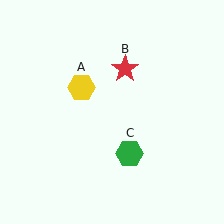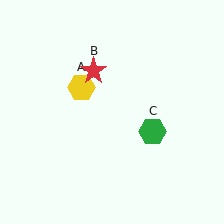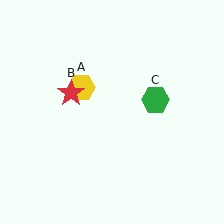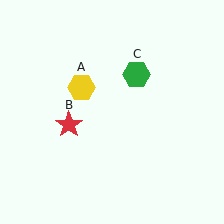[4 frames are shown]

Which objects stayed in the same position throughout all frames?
Yellow hexagon (object A) remained stationary.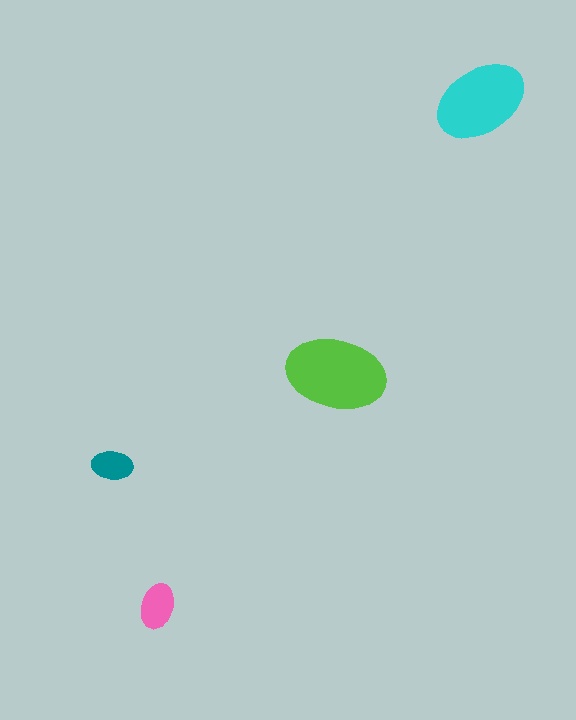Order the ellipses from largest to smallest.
the lime one, the cyan one, the pink one, the teal one.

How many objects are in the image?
There are 4 objects in the image.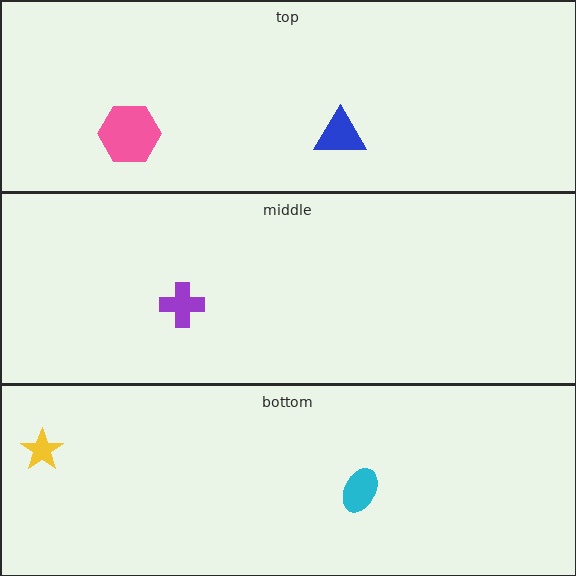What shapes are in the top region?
The pink hexagon, the blue triangle.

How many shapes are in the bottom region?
2.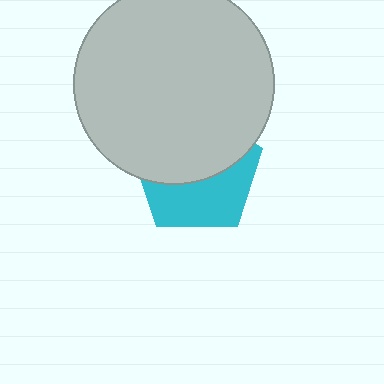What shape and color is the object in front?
The object in front is a light gray circle.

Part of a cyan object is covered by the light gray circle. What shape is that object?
It is a pentagon.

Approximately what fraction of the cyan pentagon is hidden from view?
Roughly 55% of the cyan pentagon is hidden behind the light gray circle.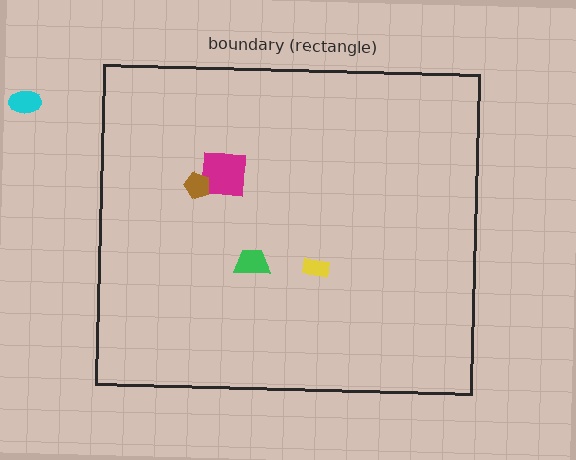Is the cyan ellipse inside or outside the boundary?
Outside.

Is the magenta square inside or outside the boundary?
Inside.